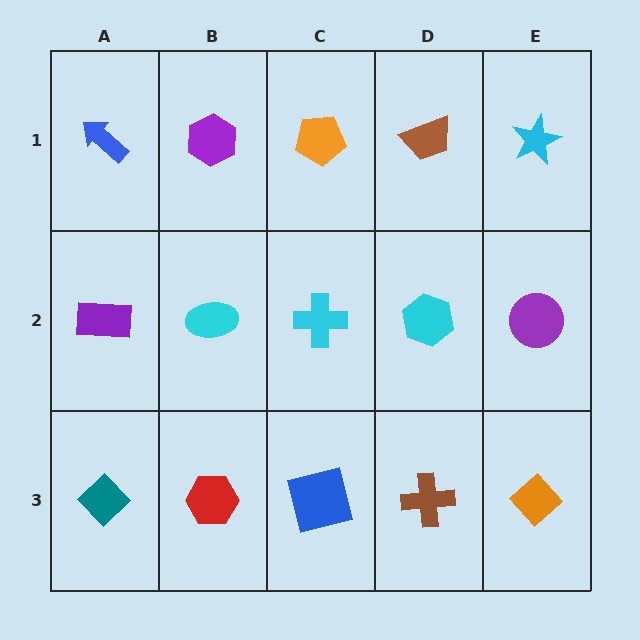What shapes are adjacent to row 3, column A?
A purple rectangle (row 2, column A), a red hexagon (row 3, column B).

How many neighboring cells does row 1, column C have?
3.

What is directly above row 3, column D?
A cyan hexagon.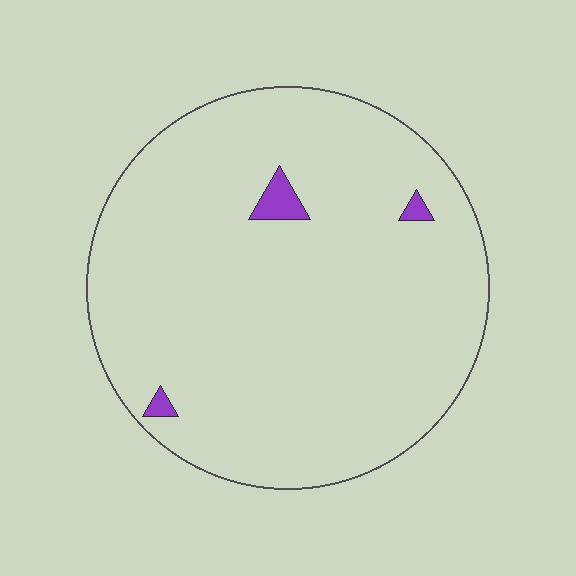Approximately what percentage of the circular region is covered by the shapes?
Approximately 0%.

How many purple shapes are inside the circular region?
3.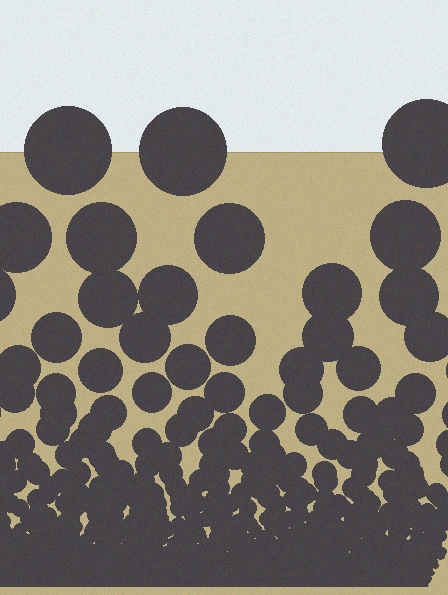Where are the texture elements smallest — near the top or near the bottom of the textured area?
Near the bottom.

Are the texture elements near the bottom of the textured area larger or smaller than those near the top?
Smaller. The gradient is inverted — elements near the bottom are smaller and denser.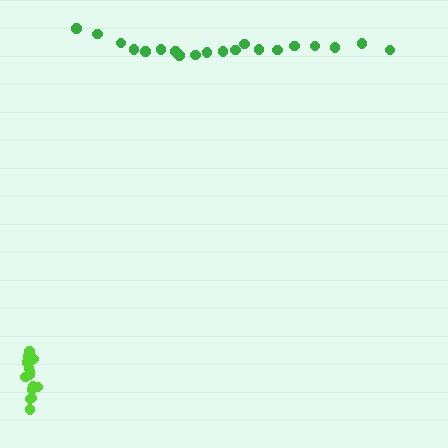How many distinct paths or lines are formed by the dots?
There are 2 distinct paths.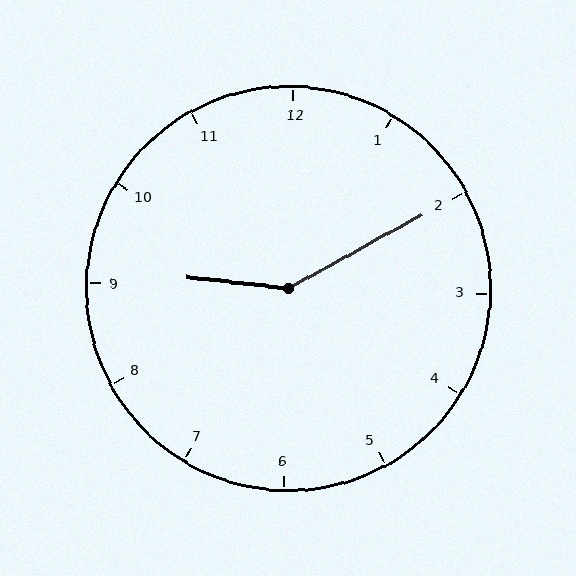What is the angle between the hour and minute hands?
Approximately 145 degrees.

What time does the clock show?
9:10.